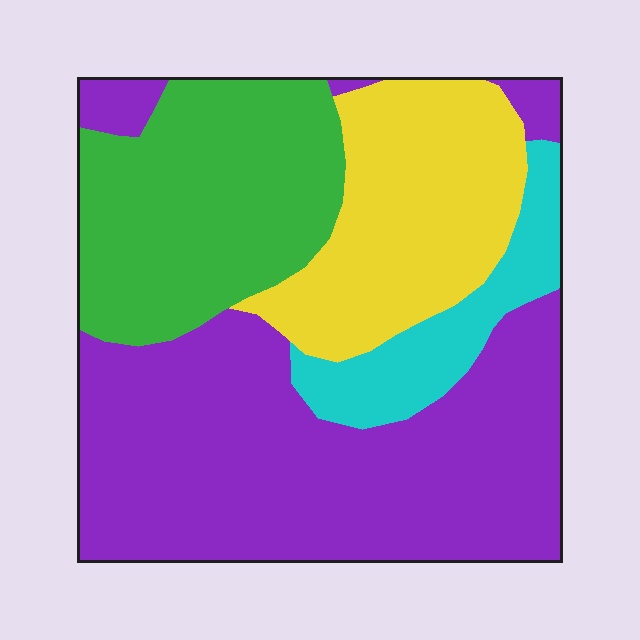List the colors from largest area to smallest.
From largest to smallest: purple, green, yellow, cyan.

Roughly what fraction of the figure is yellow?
Yellow covers 20% of the figure.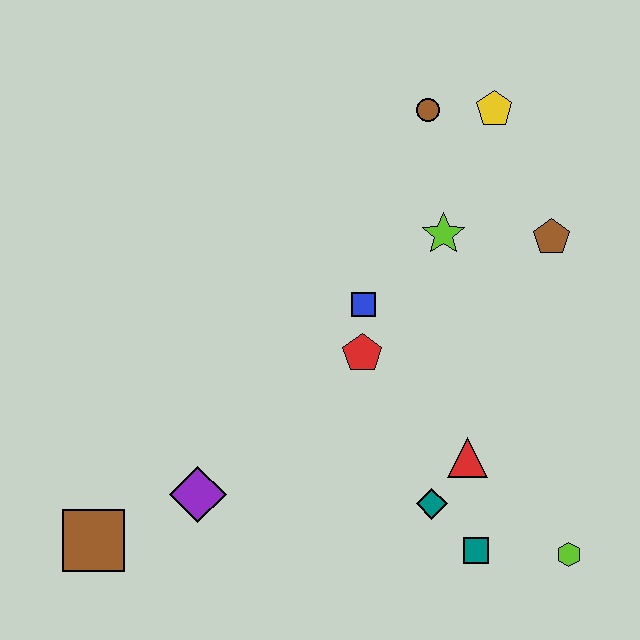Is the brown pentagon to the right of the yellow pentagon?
Yes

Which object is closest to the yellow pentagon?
The brown circle is closest to the yellow pentagon.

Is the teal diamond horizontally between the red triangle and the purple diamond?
Yes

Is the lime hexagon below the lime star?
Yes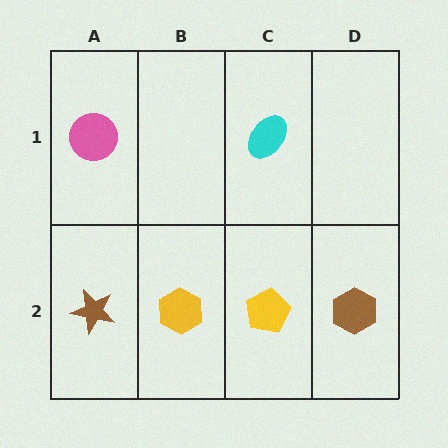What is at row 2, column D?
A brown hexagon.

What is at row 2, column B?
A yellow hexagon.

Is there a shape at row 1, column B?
No, that cell is empty.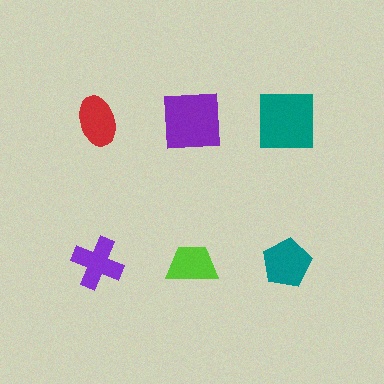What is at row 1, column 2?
A purple square.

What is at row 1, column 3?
A teal square.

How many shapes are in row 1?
3 shapes.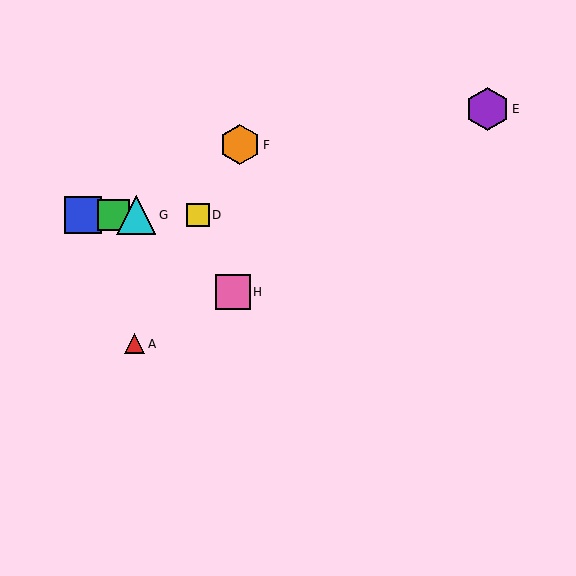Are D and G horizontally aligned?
Yes, both are at y≈215.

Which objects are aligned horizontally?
Objects B, C, D, G are aligned horizontally.